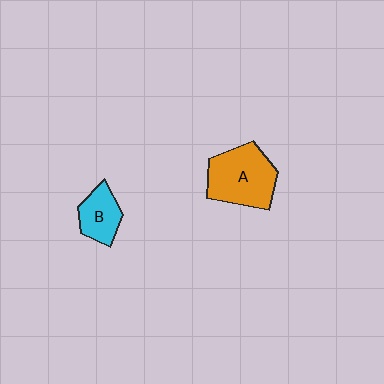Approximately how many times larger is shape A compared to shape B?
Approximately 1.8 times.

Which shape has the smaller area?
Shape B (cyan).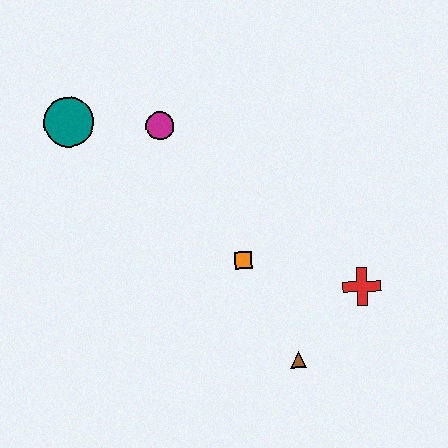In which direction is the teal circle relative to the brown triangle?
The teal circle is above the brown triangle.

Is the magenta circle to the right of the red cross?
No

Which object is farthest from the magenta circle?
The brown triangle is farthest from the magenta circle.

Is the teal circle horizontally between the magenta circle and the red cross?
No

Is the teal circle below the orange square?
No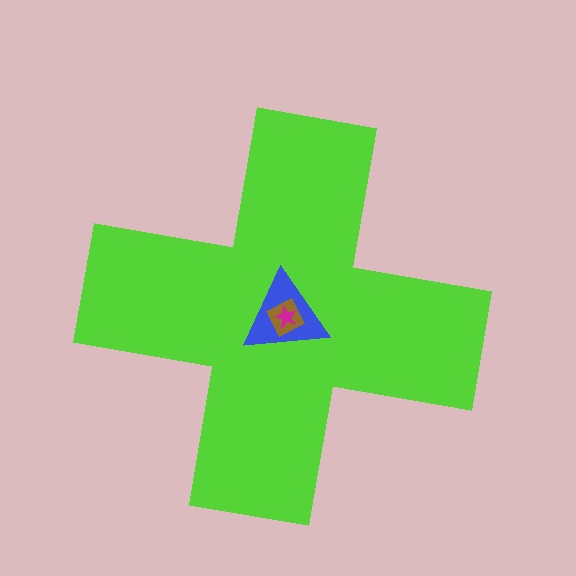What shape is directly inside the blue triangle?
The brown diamond.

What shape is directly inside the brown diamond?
The magenta star.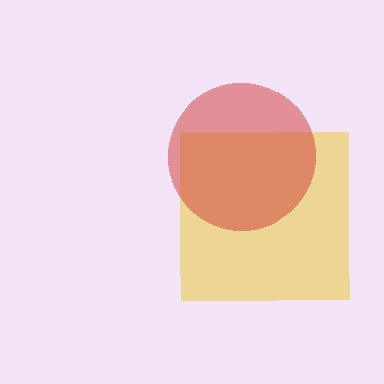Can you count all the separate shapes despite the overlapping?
Yes, there are 2 separate shapes.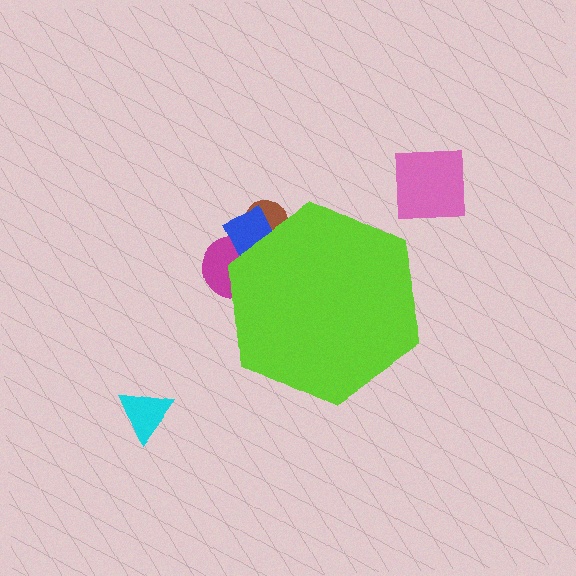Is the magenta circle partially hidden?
Yes, the magenta circle is partially hidden behind the lime hexagon.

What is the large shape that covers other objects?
A lime hexagon.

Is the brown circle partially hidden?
Yes, the brown circle is partially hidden behind the lime hexagon.